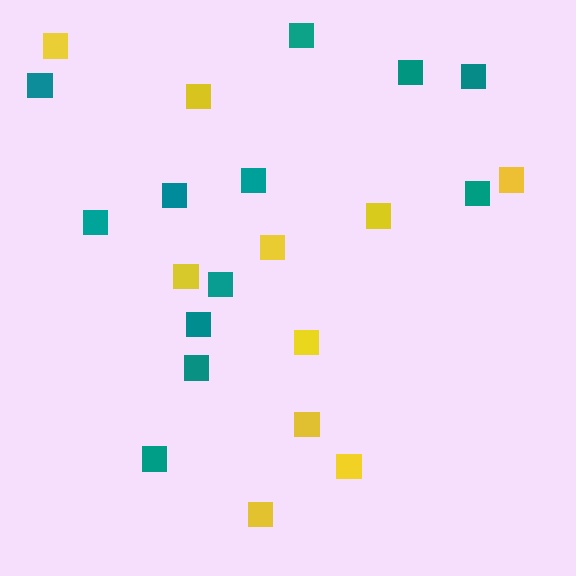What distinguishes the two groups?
There are 2 groups: one group of teal squares (12) and one group of yellow squares (10).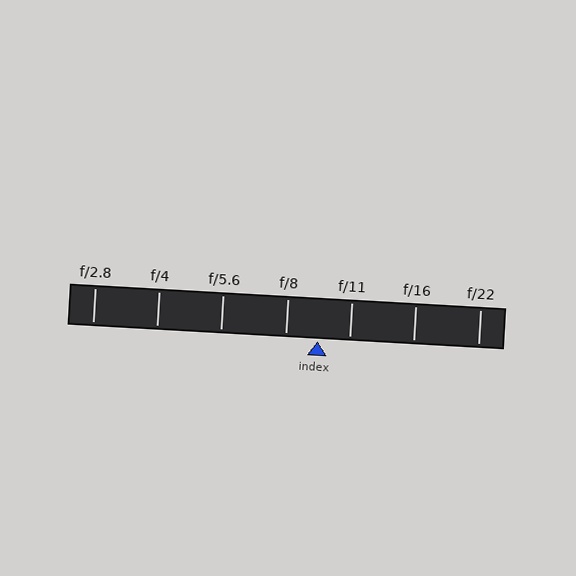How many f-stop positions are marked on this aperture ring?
There are 7 f-stop positions marked.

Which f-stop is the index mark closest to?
The index mark is closest to f/11.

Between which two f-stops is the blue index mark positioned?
The index mark is between f/8 and f/11.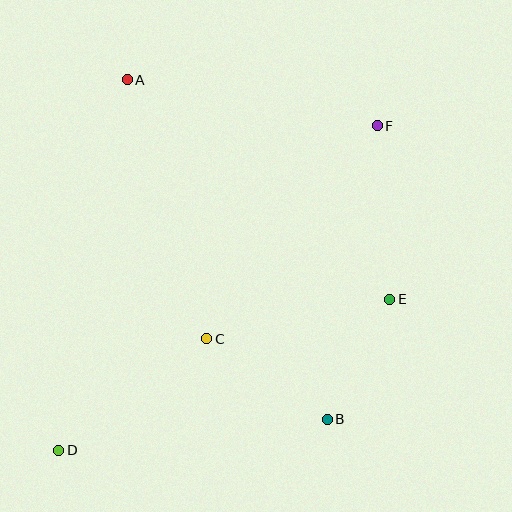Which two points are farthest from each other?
Points D and F are farthest from each other.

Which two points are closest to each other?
Points B and E are closest to each other.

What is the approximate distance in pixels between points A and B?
The distance between A and B is approximately 394 pixels.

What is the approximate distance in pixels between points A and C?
The distance between A and C is approximately 271 pixels.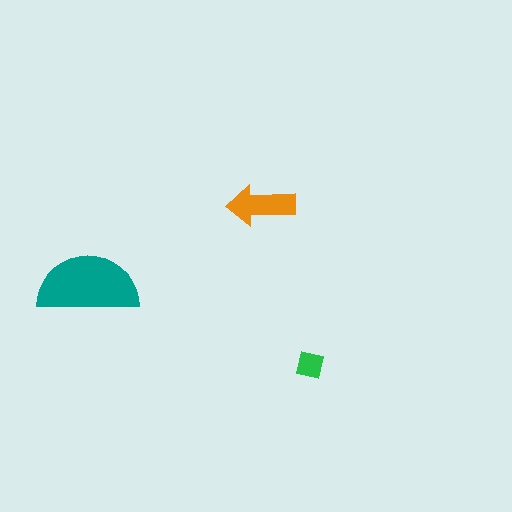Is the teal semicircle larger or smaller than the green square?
Larger.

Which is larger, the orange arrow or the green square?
The orange arrow.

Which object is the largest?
The teal semicircle.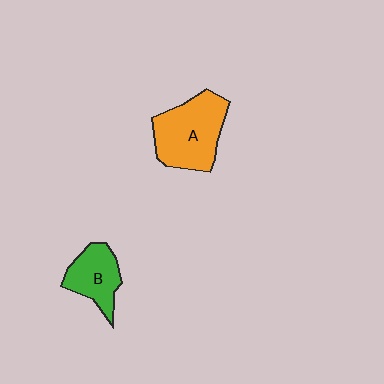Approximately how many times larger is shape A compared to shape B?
Approximately 1.6 times.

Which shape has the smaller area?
Shape B (green).